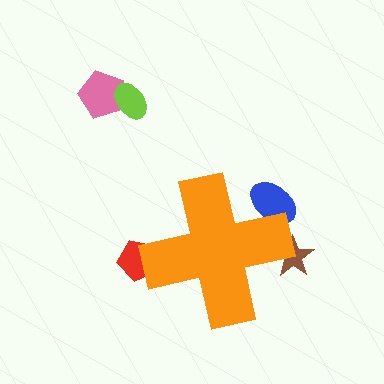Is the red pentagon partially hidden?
Yes, the red pentagon is partially hidden behind the orange cross.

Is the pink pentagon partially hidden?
No, the pink pentagon is fully visible.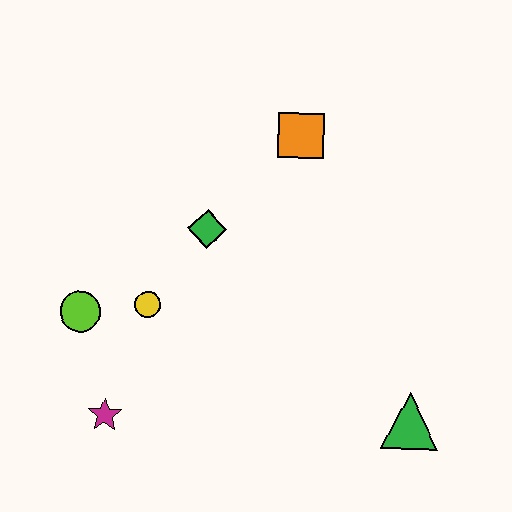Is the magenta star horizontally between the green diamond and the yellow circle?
No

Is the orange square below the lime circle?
No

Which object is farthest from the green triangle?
The lime circle is farthest from the green triangle.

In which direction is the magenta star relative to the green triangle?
The magenta star is to the left of the green triangle.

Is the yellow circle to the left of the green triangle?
Yes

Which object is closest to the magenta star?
The lime circle is closest to the magenta star.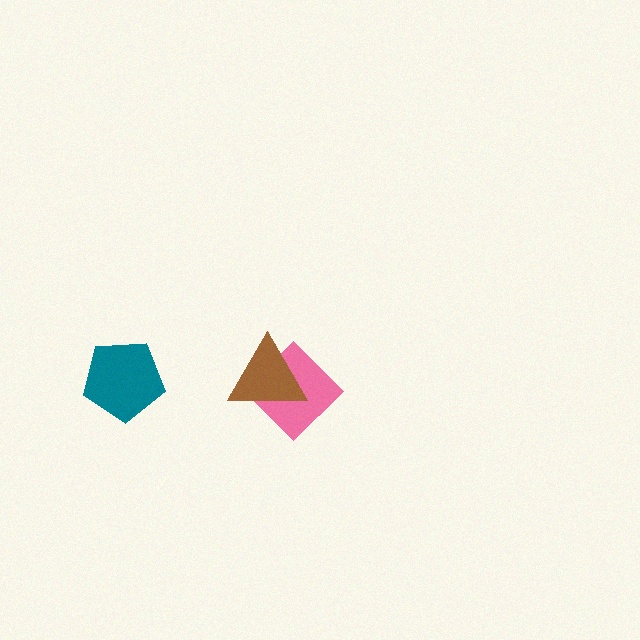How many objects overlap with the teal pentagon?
0 objects overlap with the teal pentagon.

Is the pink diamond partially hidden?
Yes, it is partially covered by another shape.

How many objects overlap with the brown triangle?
1 object overlaps with the brown triangle.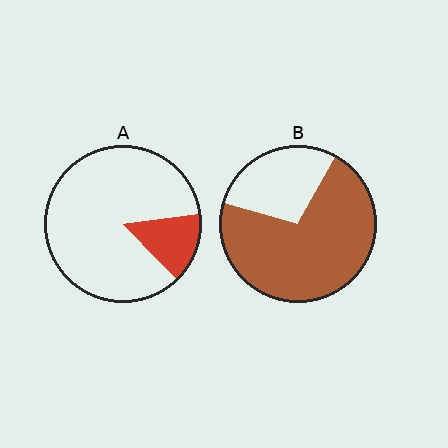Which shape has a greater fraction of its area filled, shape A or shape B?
Shape B.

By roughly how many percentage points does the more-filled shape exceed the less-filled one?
By roughly 55 percentage points (B over A).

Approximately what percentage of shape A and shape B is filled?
A is approximately 15% and B is approximately 70%.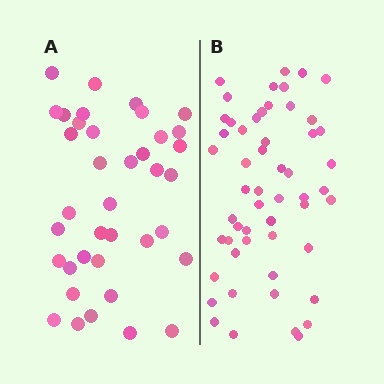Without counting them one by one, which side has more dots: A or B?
Region B (the right region) has more dots.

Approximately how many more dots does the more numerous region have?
Region B has approximately 15 more dots than region A.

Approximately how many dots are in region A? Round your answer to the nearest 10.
About 40 dots. (The exact count is 38, which rounds to 40.)